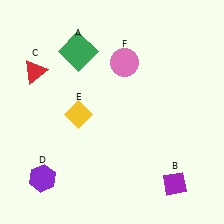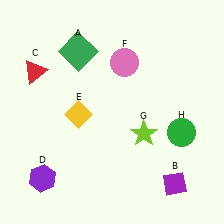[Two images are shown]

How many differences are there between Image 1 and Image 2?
There are 2 differences between the two images.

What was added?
A lime star (G), a green circle (H) were added in Image 2.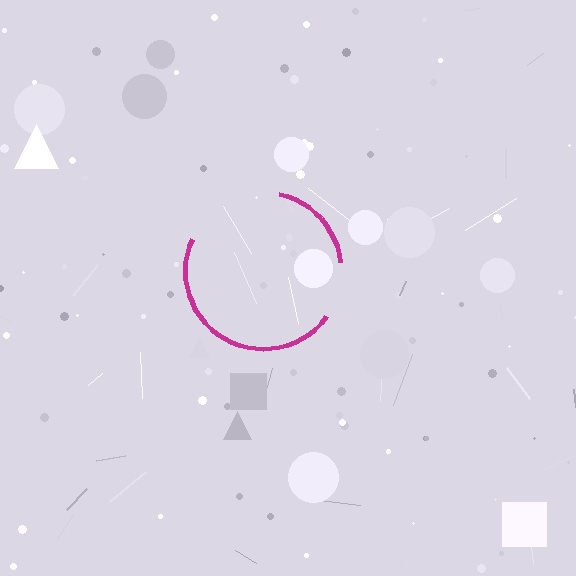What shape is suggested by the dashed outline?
The dashed outline suggests a circle.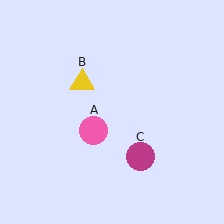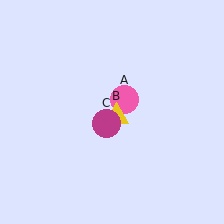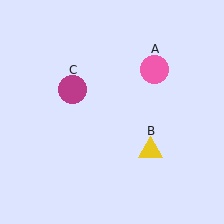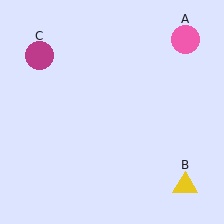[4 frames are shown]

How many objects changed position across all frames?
3 objects changed position: pink circle (object A), yellow triangle (object B), magenta circle (object C).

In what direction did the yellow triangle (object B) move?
The yellow triangle (object B) moved down and to the right.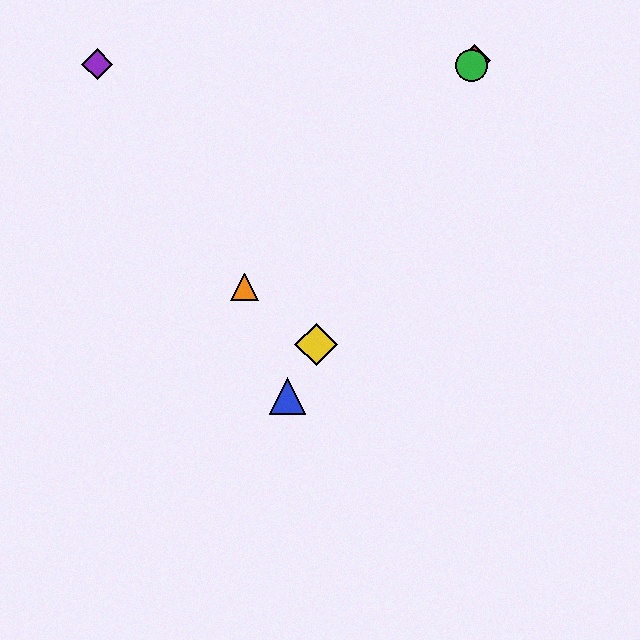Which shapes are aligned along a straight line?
The red diamond, the blue triangle, the green circle, the yellow diamond are aligned along a straight line.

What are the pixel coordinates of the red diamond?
The red diamond is at (474, 61).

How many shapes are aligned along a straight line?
4 shapes (the red diamond, the blue triangle, the green circle, the yellow diamond) are aligned along a straight line.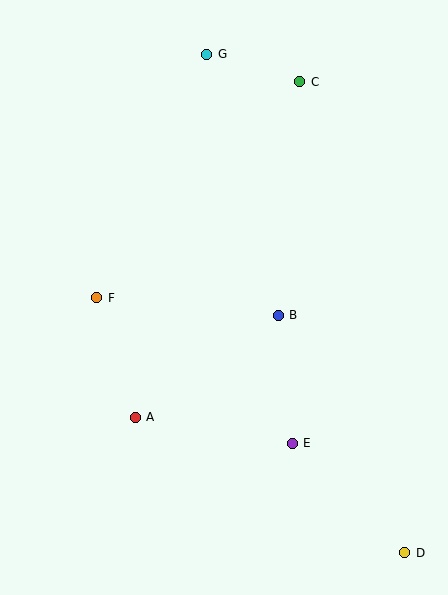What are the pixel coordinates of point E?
Point E is at (292, 443).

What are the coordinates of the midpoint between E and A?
The midpoint between E and A is at (214, 430).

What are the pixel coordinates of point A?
Point A is at (135, 417).